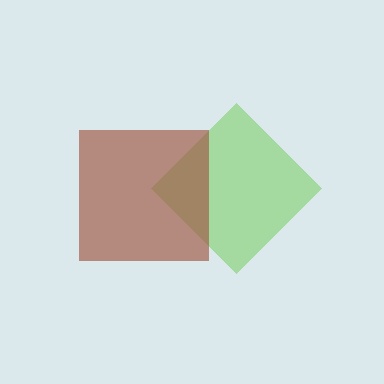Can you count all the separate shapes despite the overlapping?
Yes, there are 2 separate shapes.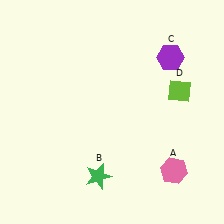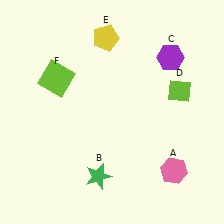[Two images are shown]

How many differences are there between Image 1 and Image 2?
There are 2 differences between the two images.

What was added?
A yellow pentagon (E), a lime square (F) were added in Image 2.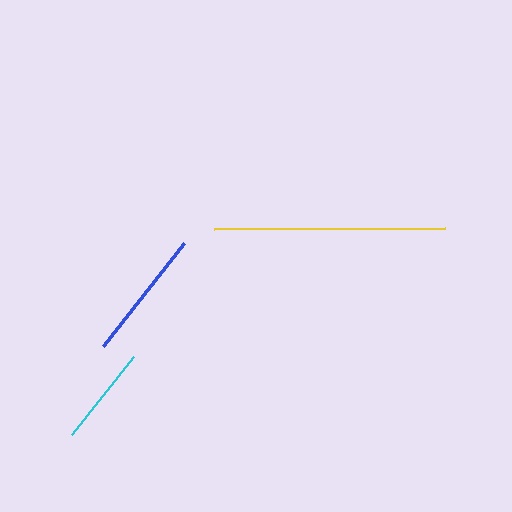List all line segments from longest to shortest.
From longest to shortest: yellow, blue, cyan.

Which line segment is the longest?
The yellow line is the longest at approximately 231 pixels.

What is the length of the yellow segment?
The yellow segment is approximately 231 pixels long.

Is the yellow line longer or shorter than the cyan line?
The yellow line is longer than the cyan line.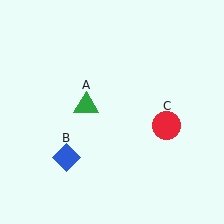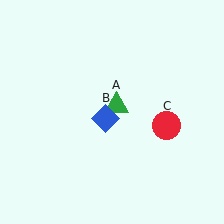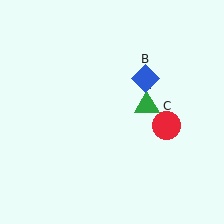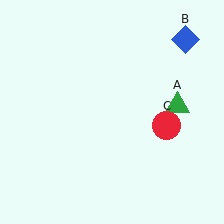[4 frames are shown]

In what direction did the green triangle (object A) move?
The green triangle (object A) moved right.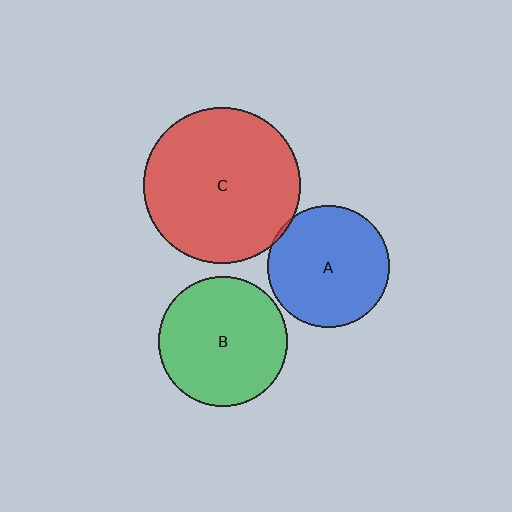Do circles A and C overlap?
Yes.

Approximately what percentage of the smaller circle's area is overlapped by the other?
Approximately 5%.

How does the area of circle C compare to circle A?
Approximately 1.6 times.